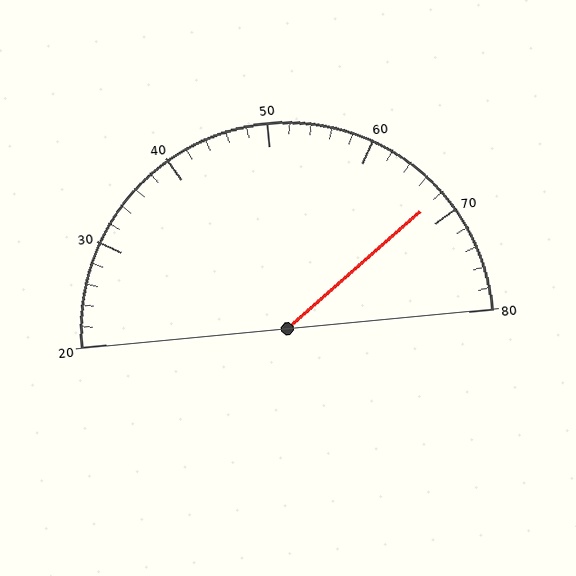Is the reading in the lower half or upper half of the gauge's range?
The reading is in the upper half of the range (20 to 80).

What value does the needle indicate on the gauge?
The needle indicates approximately 68.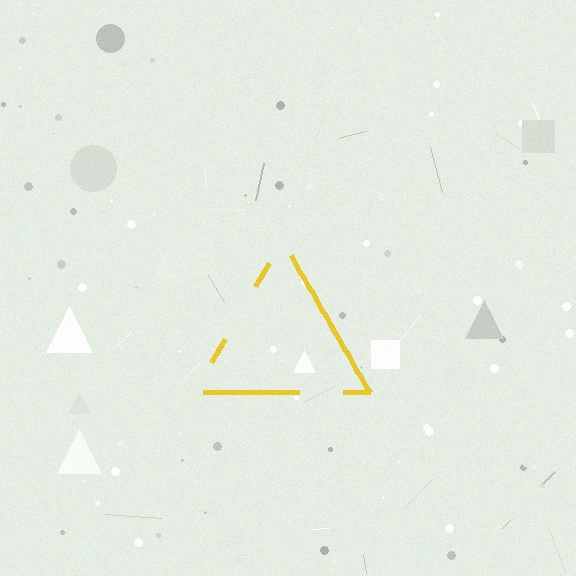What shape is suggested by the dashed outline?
The dashed outline suggests a triangle.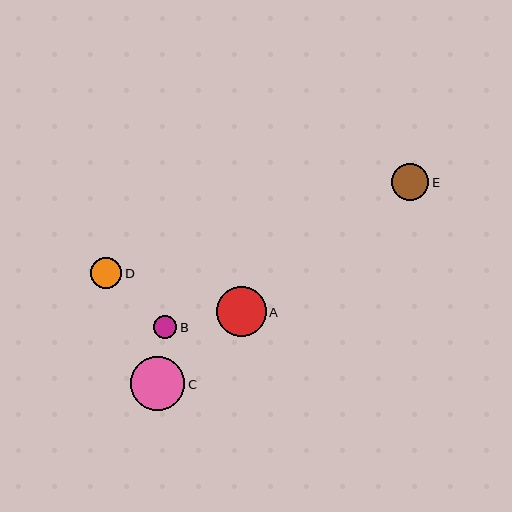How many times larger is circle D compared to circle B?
Circle D is approximately 1.4 times the size of circle B.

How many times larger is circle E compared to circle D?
Circle E is approximately 1.2 times the size of circle D.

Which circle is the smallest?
Circle B is the smallest with a size of approximately 23 pixels.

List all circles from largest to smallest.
From largest to smallest: C, A, E, D, B.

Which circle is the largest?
Circle C is the largest with a size of approximately 54 pixels.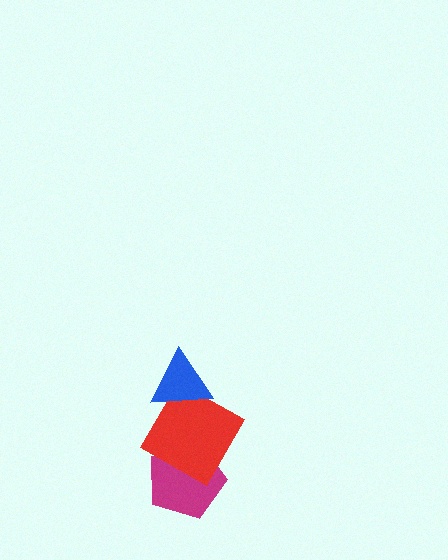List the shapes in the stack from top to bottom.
From top to bottom: the blue triangle, the red square, the magenta pentagon.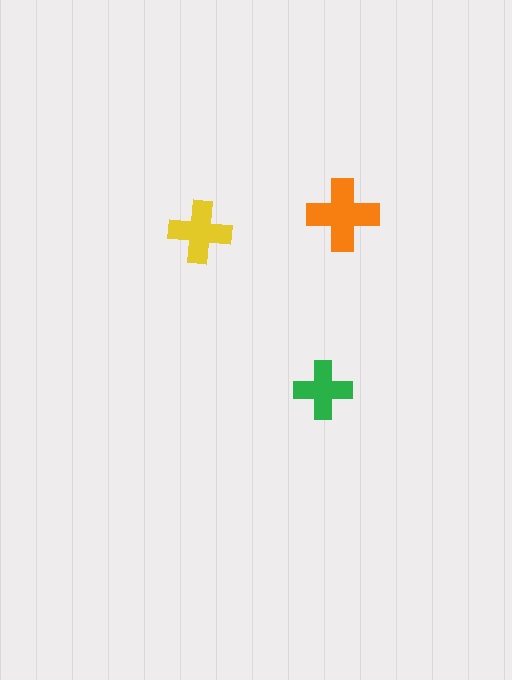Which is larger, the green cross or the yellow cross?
The yellow one.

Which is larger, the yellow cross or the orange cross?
The orange one.